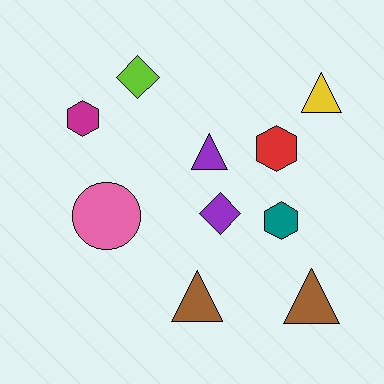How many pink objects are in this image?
There is 1 pink object.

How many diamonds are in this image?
There are 2 diamonds.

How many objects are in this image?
There are 10 objects.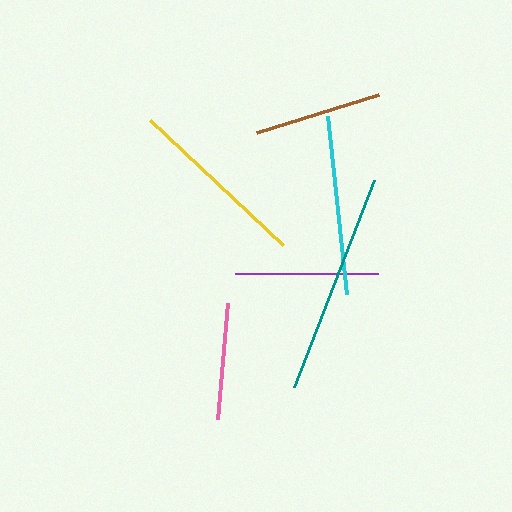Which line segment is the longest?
The teal line is the longest at approximately 222 pixels.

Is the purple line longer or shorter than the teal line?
The teal line is longer than the purple line.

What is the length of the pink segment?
The pink segment is approximately 116 pixels long.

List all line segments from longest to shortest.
From longest to shortest: teal, yellow, cyan, purple, brown, pink.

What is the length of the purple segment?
The purple segment is approximately 143 pixels long.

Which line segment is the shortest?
The pink line is the shortest at approximately 116 pixels.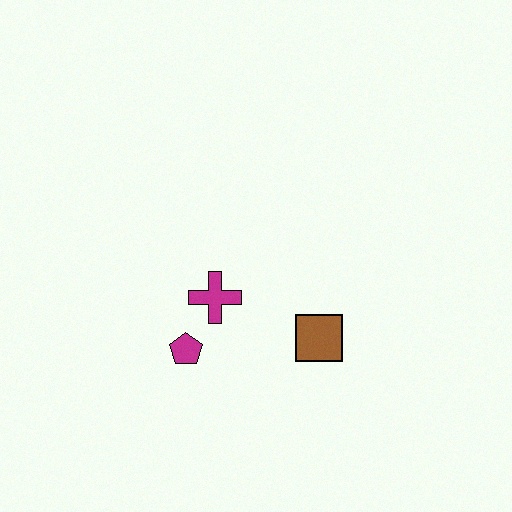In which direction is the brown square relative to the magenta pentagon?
The brown square is to the right of the magenta pentagon.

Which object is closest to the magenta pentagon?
The magenta cross is closest to the magenta pentagon.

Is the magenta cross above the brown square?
Yes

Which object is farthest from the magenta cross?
The brown square is farthest from the magenta cross.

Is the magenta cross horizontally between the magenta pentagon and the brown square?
Yes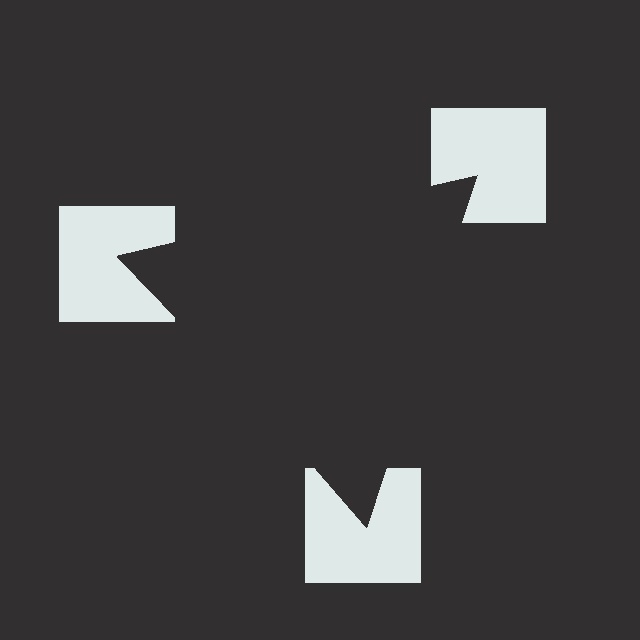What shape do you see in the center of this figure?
An illusory triangle — its edges are inferred from the aligned wedge cuts in the notched squares, not physically drawn.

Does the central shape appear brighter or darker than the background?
It typically appears slightly darker than the background, even though no actual brightness change is drawn.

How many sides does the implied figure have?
3 sides.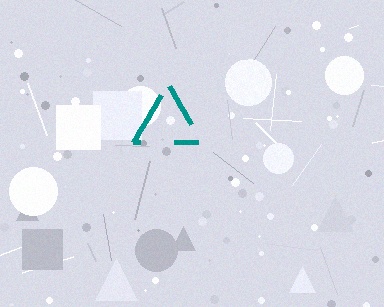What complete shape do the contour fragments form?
The contour fragments form a triangle.